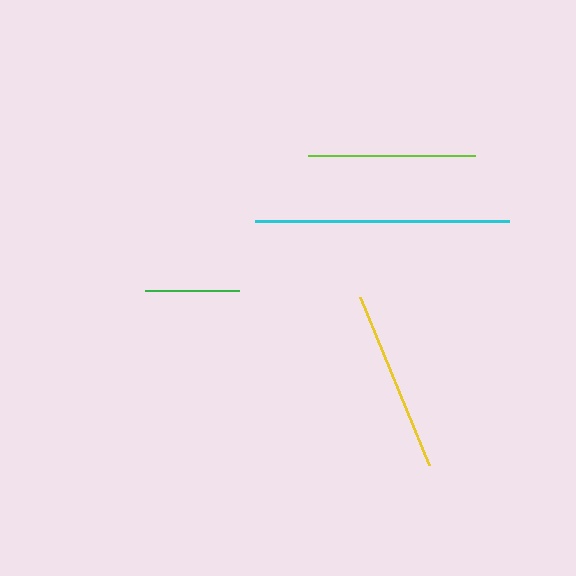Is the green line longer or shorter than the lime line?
The lime line is longer than the green line.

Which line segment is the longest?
The cyan line is the longest at approximately 253 pixels.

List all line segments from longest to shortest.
From longest to shortest: cyan, yellow, lime, green.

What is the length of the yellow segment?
The yellow segment is approximately 182 pixels long.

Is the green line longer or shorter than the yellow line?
The yellow line is longer than the green line.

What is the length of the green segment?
The green segment is approximately 94 pixels long.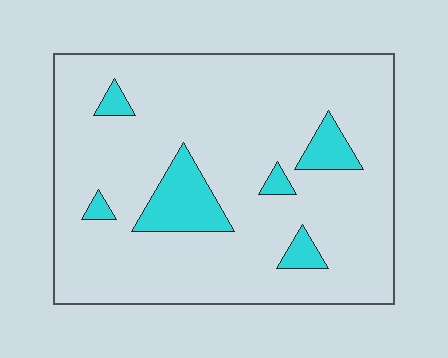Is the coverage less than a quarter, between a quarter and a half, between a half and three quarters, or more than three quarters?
Less than a quarter.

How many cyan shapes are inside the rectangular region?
6.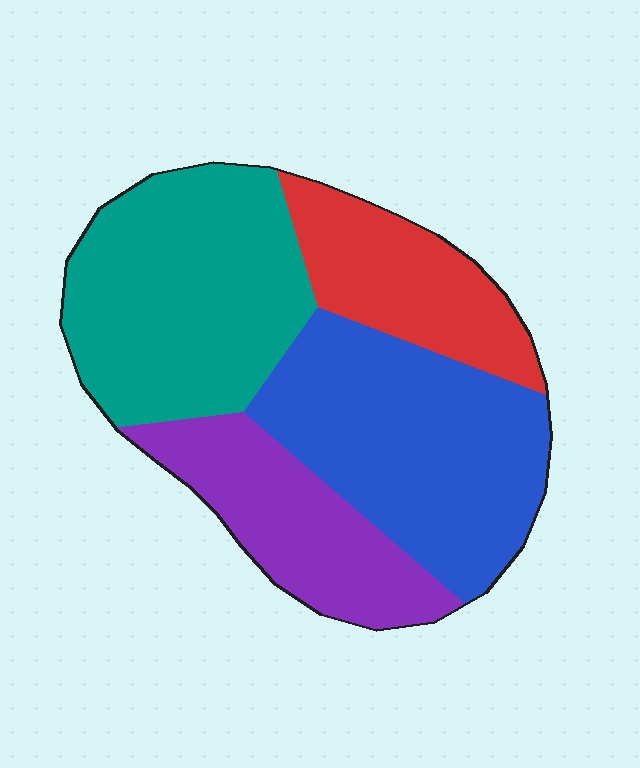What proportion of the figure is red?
Red takes up less than a sixth of the figure.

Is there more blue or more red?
Blue.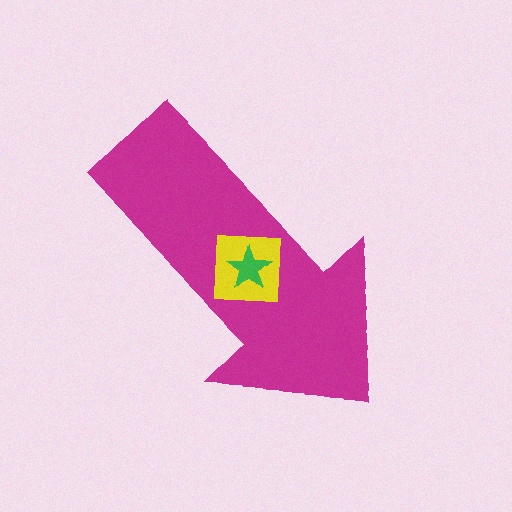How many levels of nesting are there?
3.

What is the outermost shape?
The magenta arrow.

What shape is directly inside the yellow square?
The green star.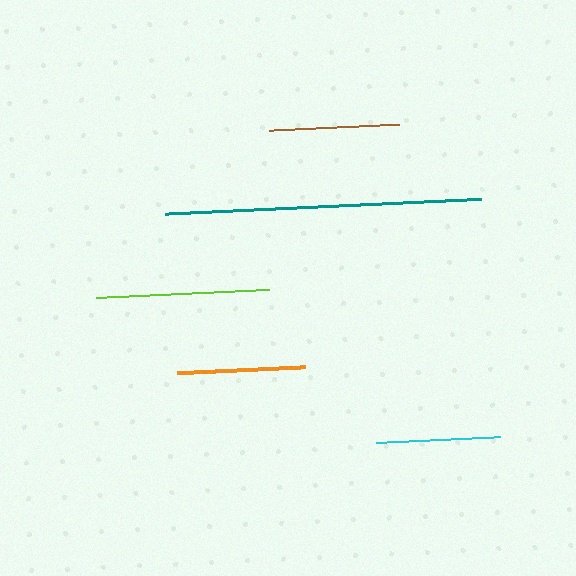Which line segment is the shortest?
The cyan line is the shortest at approximately 124 pixels.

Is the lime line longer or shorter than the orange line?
The lime line is longer than the orange line.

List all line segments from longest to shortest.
From longest to shortest: teal, lime, brown, orange, cyan.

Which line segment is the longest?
The teal line is the longest at approximately 316 pixels.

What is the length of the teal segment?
The teal segment is approximately 316 pixels long.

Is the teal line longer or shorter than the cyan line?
The teal line is longer than the cyan line.